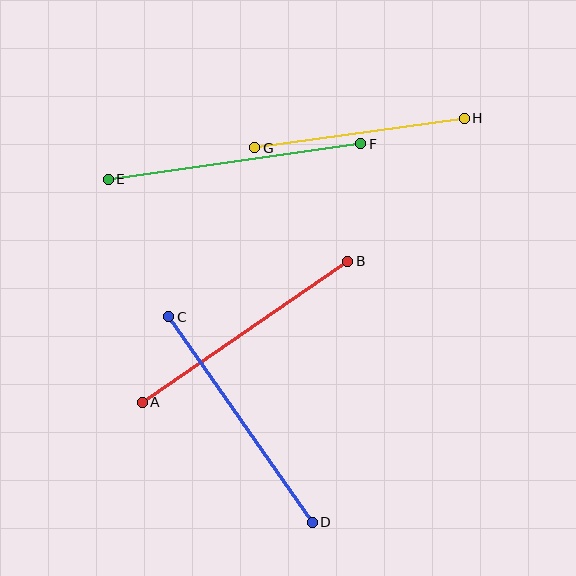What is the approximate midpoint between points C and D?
The midpoint is at approximately (240, 419) pixels.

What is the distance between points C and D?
The distance is approximately 250 pixels.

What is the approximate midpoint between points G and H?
The midpoint is at approximately (359, 133) pixels.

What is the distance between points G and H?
The distance is approximately 211 pixels.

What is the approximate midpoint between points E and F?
The midpoint is at approximately (234, 162) pixels.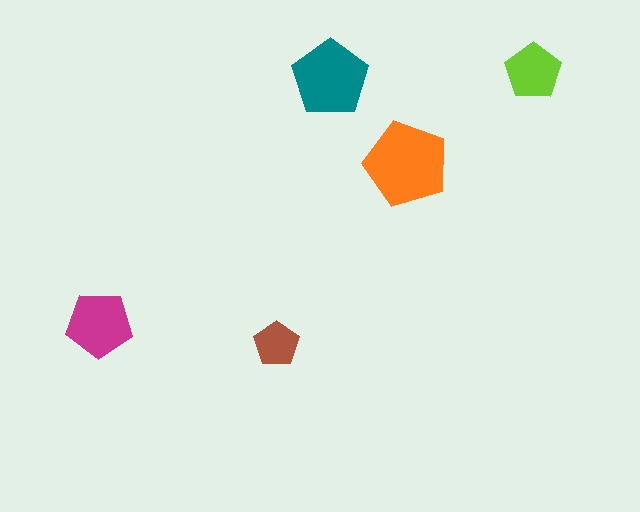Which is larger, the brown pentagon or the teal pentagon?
The teal one.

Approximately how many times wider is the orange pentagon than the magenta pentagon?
About 1.5 times wider.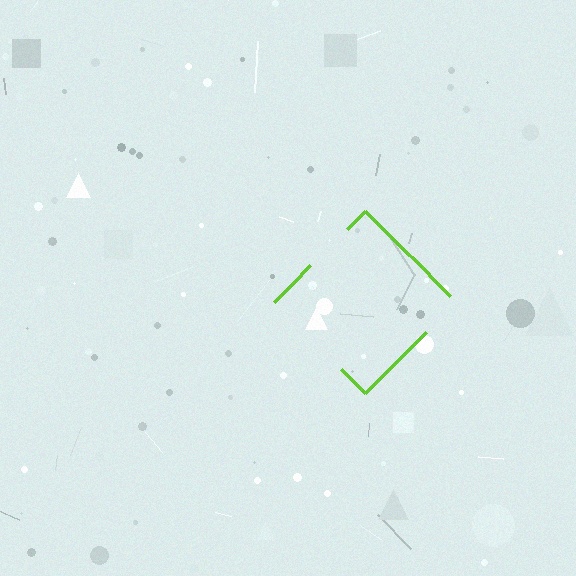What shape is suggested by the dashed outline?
The dashed outline suggests a diamond.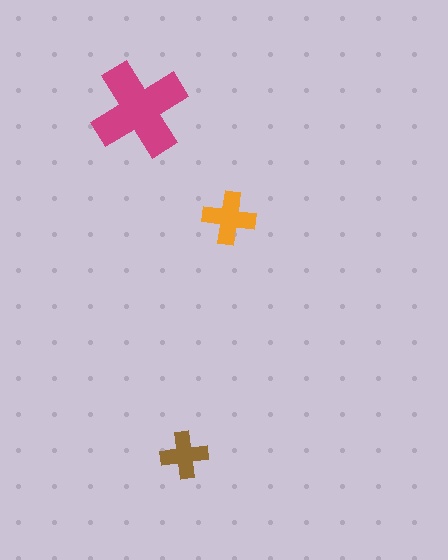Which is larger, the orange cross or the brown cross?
The orange one.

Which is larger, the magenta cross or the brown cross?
The magenta one.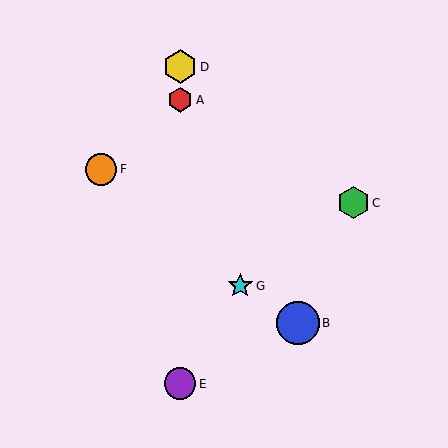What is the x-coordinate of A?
Object A is at x≈180.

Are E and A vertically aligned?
Yes, both are at x≈180.